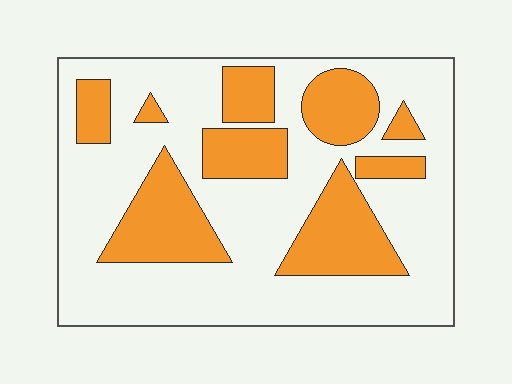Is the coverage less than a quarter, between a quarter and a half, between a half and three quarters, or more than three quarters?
Between a quarter and a half.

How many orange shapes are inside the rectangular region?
9.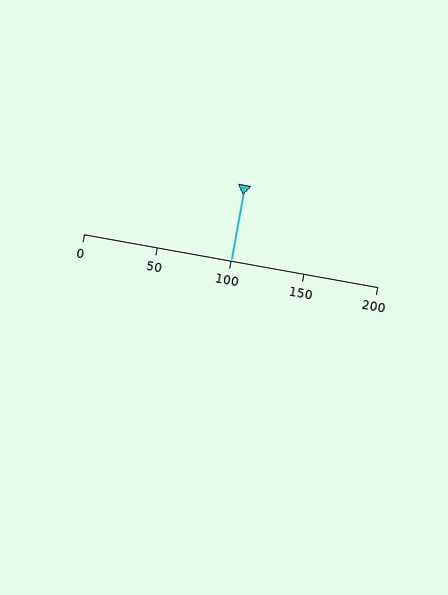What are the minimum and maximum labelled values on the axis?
The axis runs from 0 to 200.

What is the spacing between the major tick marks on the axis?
The major ticks are spaced 50 apart.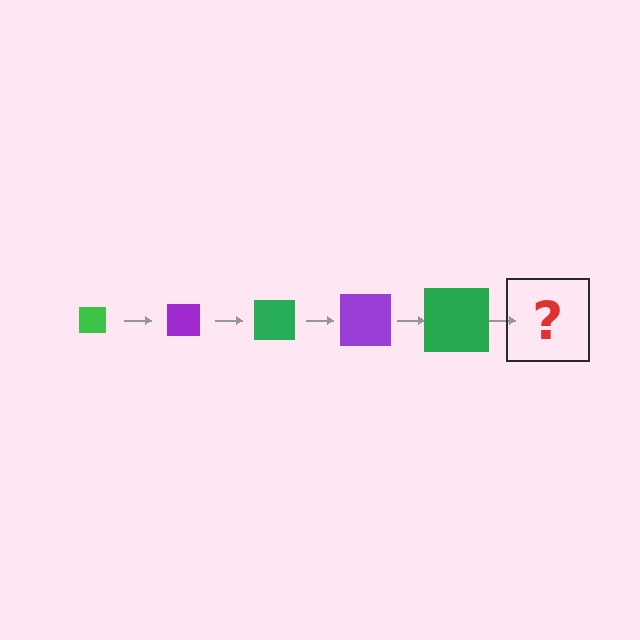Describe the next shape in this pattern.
It should be a purple square, larger than the previous one.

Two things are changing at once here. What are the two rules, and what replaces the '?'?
The two rules are that the square grows larger each step and the color cycles through green and purple. The '?' should be a purple square, larger than the previous one.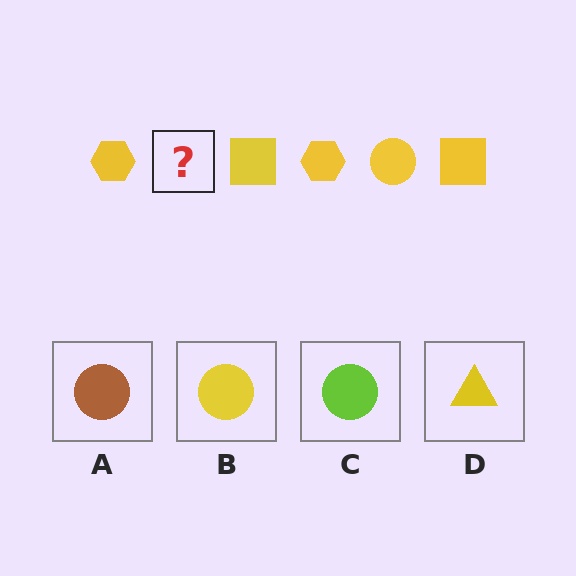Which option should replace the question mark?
Option B.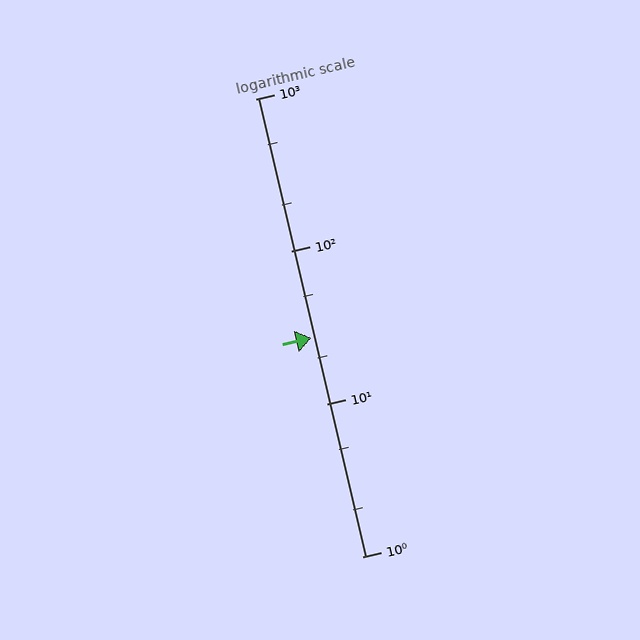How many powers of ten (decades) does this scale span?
The scale spans 3 decades, from 1 to 1000.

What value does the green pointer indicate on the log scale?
The pointer indicates approximately 27.